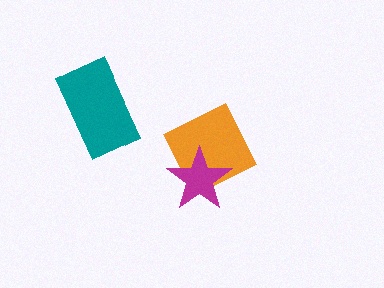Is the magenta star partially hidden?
No, no other shape covers it.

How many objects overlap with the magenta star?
1 object overlaps with the magenta star.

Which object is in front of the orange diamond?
The magenta star is in front of the orange diamond.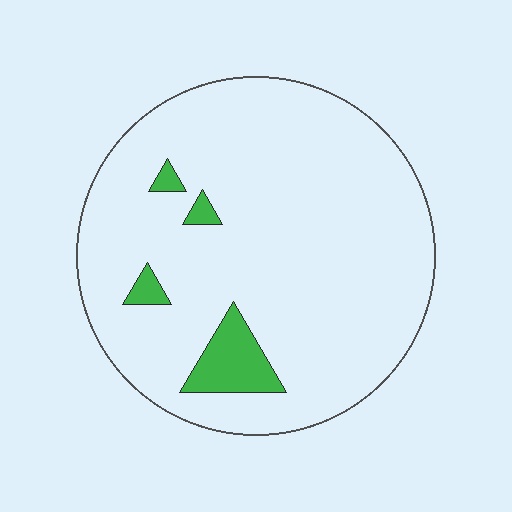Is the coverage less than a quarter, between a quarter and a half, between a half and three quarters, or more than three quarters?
Less than a quarter.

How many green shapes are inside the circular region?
4.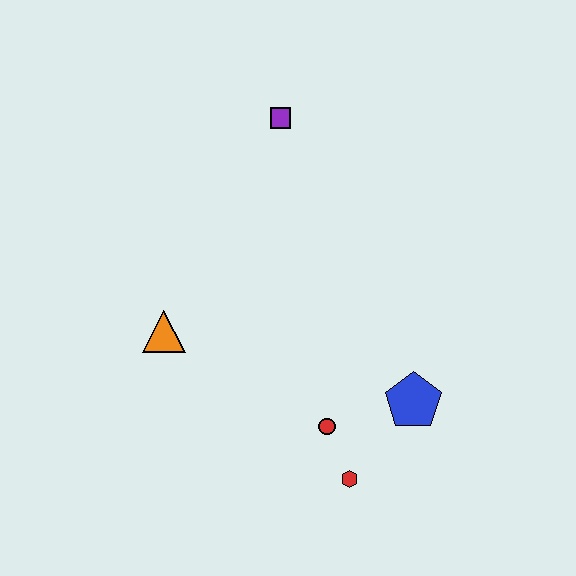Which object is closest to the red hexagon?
The red circle is closest to the red hexagon.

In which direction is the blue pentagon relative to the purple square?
The blue pentagon is below the purple square.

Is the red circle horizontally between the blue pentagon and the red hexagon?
No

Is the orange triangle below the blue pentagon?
No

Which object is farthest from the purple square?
The red hexagon is farthest from the purple square.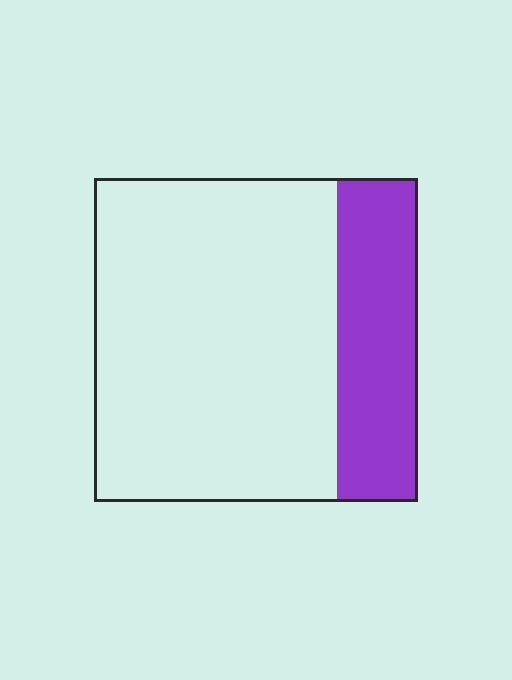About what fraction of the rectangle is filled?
About one quarter (1/4).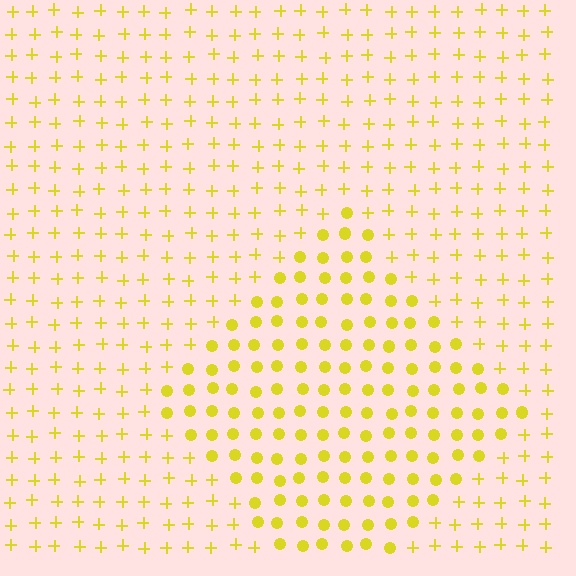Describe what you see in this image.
The image is filled with small yellow elements arranged in a uniform grid. A diamond-shaped region contains circles, while the surrounding area contains plus signs. The boundary is defined purely by the change in element shape.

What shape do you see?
I see a diamond.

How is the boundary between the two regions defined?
The boundary is defined by a change in element shape: circles inside vs. plus signs outside. All elements share the same color and spacing.